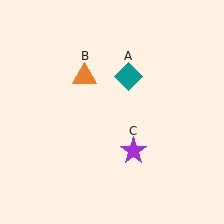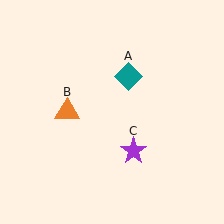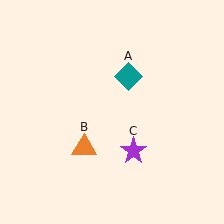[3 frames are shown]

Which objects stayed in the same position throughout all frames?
Teal diamond (object A) and purple star (object C) remained stationary.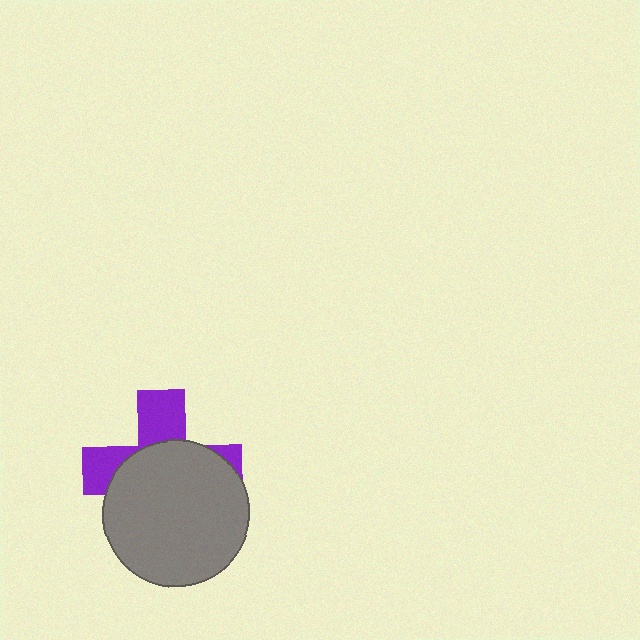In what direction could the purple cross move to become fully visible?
The purple cross could move up. That would shift it out from behind the gray circle entirely.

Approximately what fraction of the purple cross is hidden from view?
Roughly 64% of the purple cross is hidden behind the gray circle.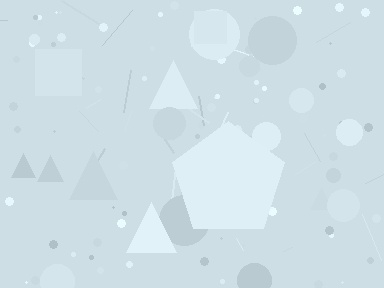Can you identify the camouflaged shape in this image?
The camouflaged shape is a pentagon.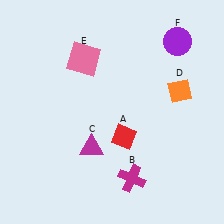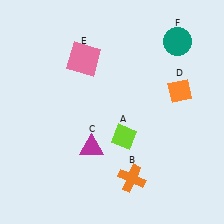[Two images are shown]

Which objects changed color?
A changed from red to lime. B changed from magenta to orange. F changed from purple to teal.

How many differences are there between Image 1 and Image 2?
There are 3 differences between the two images.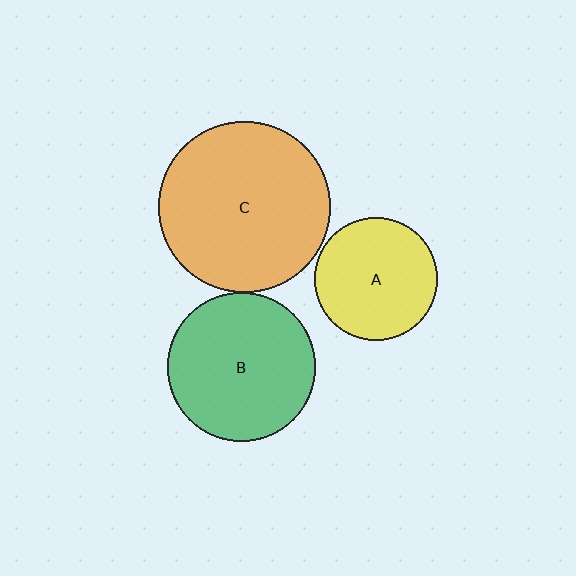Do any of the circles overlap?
No, none of the circles overlap.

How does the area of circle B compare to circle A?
Approximately 1.5 times.